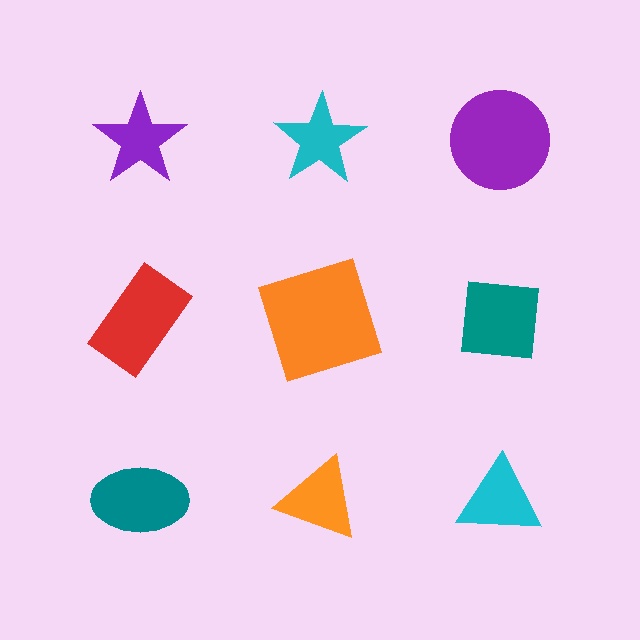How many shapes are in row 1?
3 shapes.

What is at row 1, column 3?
A purple circle.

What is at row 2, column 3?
A teal square.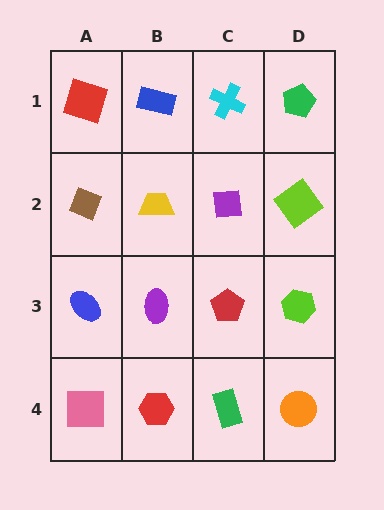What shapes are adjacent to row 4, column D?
A lime hexagon (row 3, column D), a green rectangle (row 4, column C).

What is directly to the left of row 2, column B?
A brown diamond.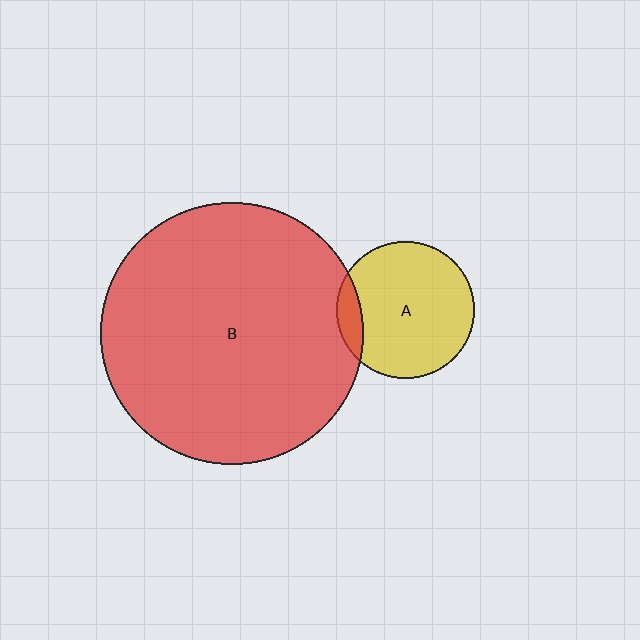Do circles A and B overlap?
Yes.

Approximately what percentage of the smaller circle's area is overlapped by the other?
Approximately 10%.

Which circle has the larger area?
Circle B (red).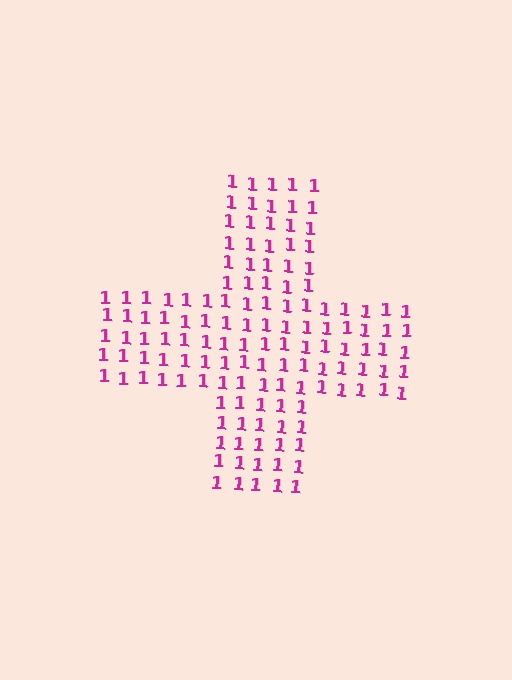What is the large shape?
The large shape is a cross.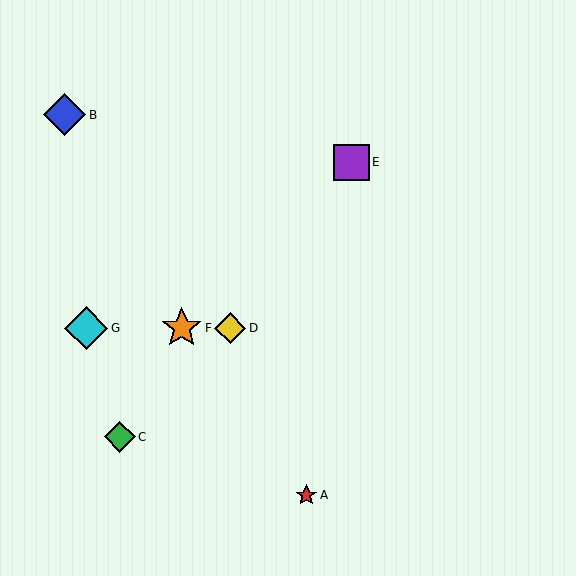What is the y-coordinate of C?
Object C is at y≈437.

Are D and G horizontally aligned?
Yes, both are at y≈328.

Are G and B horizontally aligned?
No, G is at y≈328 and B is at y≈115.